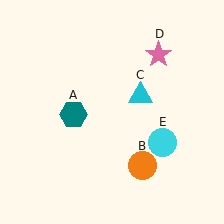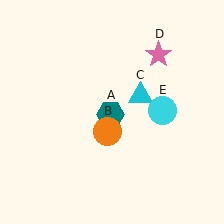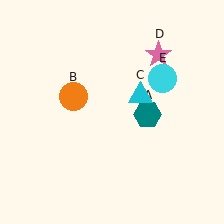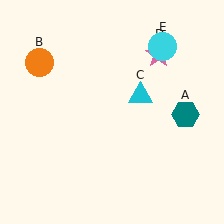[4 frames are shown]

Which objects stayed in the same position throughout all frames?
Cyan triangle (object C) and pink star (object D) remained stationary.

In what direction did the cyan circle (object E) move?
The cyan circle (object E) moved up.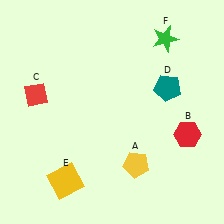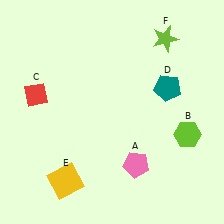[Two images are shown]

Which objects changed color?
A changed from yellow to pink. B changed from red to lime. F changed from green to lime.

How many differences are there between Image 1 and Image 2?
There are 3 differences between the two images.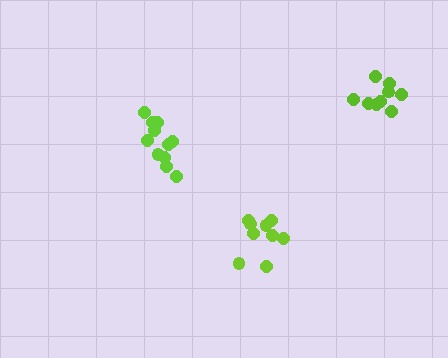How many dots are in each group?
Group 1: 9 dots, Group 2: 9 dots, Group 3: 11 dots (29 total).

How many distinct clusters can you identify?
There are 3 distinct clusters.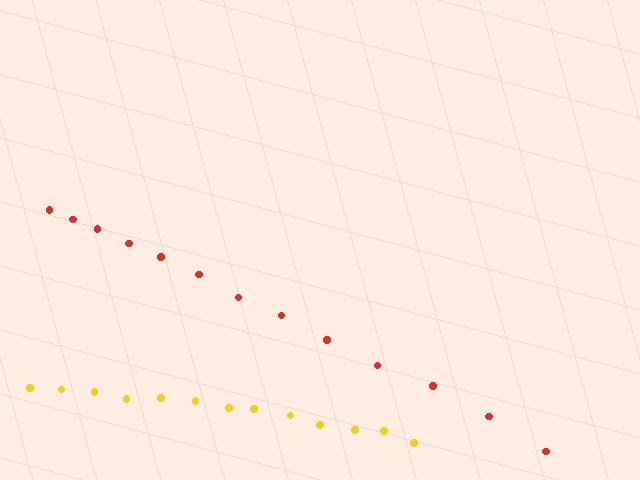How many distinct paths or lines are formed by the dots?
There are 2 distinct paths.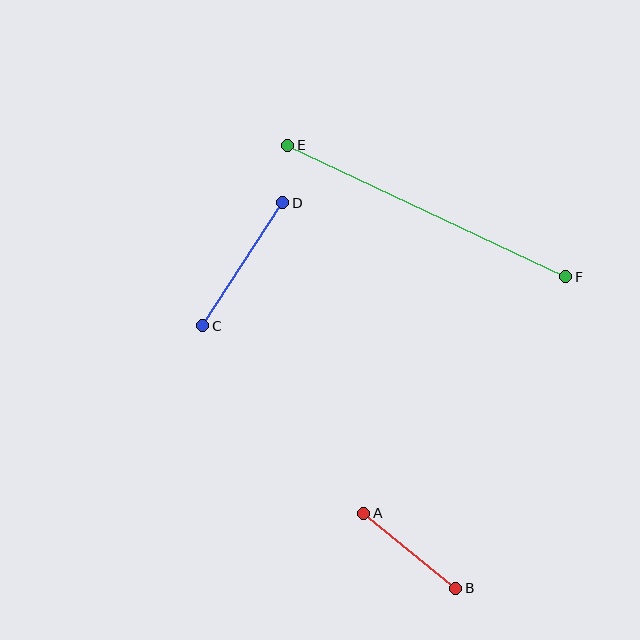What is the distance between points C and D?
The distance is approximately 147 pixels.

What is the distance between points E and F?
The distance is approximately 307 pixels.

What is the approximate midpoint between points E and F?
The midpoint is at approximately (427, 211) pixels.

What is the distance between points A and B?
The distance is approximately 118 pixels.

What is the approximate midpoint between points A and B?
The midpoint is at approximately (410, 551) pixels.